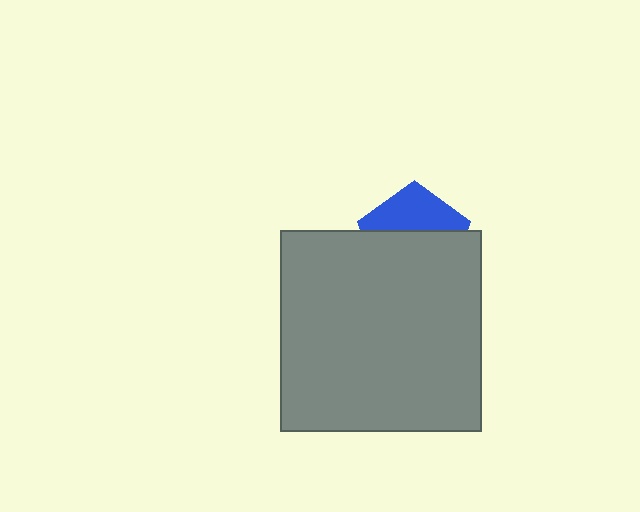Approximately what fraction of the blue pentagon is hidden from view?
Roughly 62% of the blue pentagon is hidden behind the gray square.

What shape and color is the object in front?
The object in front is a gray square.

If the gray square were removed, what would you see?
You would see the complete blue pentagon.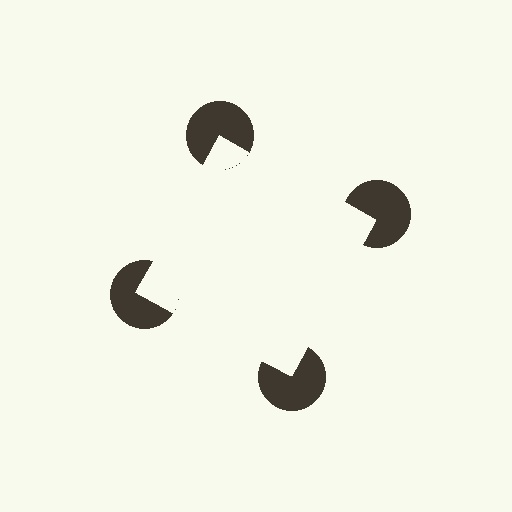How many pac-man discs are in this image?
There are 4 — one at each vertex of the illusory square.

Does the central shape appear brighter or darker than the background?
It typically appears slightly brighter than the background, even though no actual brightness change is drawn.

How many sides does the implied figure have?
4 sides.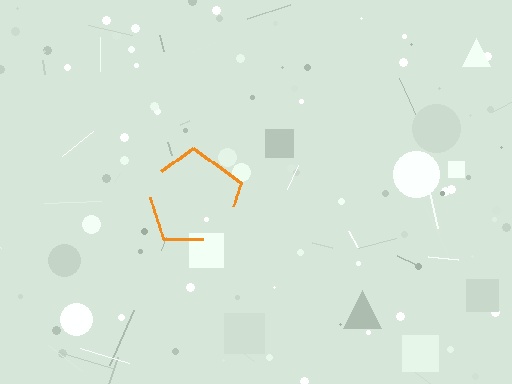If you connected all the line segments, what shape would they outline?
They would outline a pentagon.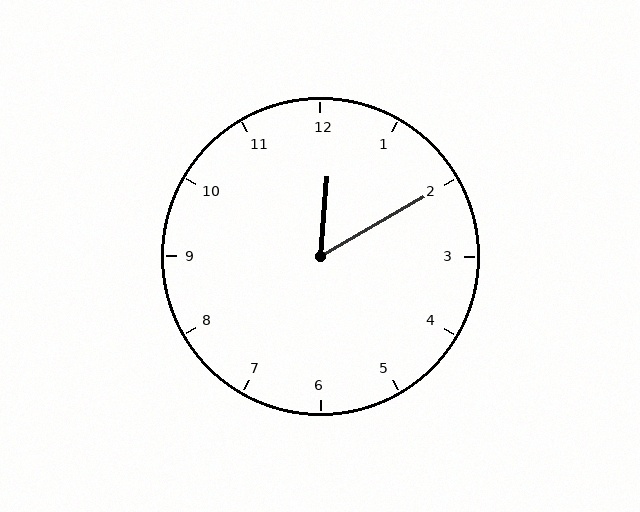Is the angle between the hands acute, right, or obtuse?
It is acute.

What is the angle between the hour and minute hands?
Approximately 55 degrees.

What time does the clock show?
12:10.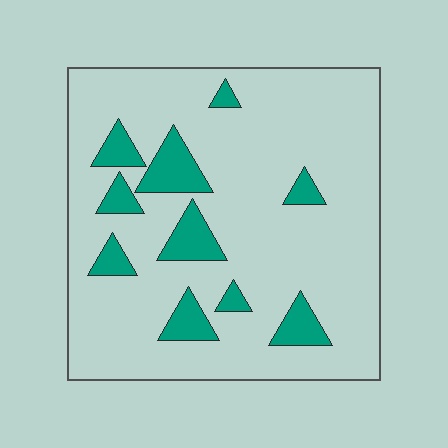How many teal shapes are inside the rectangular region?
10.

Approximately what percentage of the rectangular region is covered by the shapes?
Approximately 15%.